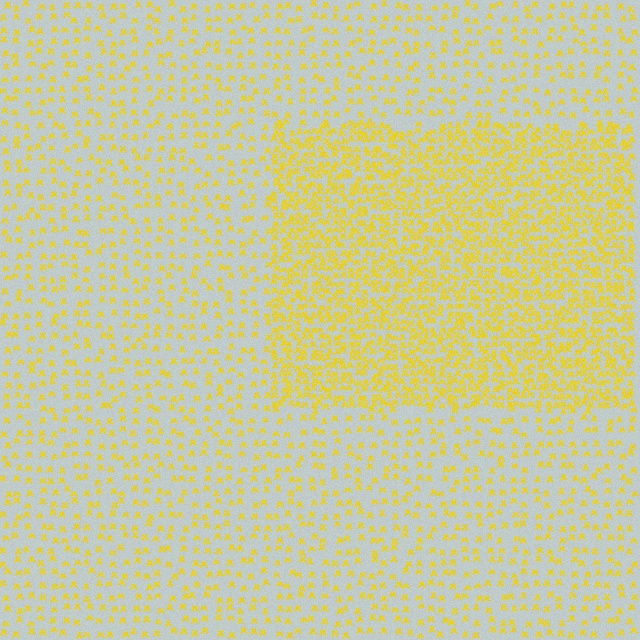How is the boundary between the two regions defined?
The boundary is defined by a change in element density (approximately 2.5x ratio). All elements are the same color, size, and shape.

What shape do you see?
I see a rectangle.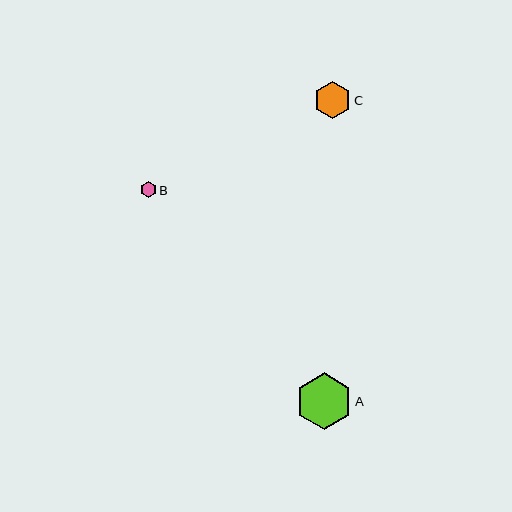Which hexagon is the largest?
Hexagon A is the largest with a size of approximately 57 pixels.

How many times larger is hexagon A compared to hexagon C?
Hexagon A is approximately 1.5 times the size of hexagon C.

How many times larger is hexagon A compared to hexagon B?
Hexagon A is approximately 3.6 times the size of hexagon B.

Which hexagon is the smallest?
Hexagon B is the smallest with a size of approximately 16 pixels.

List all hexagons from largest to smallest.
From largest to smallest: A, C, B.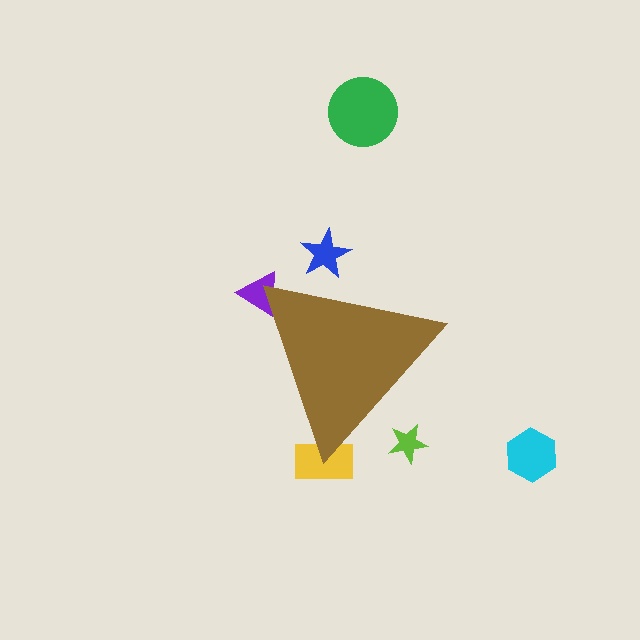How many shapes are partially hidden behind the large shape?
4 shapes are partially hidden.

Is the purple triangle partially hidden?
Yes, the purple triangle is partially hidden behind the brown triangle.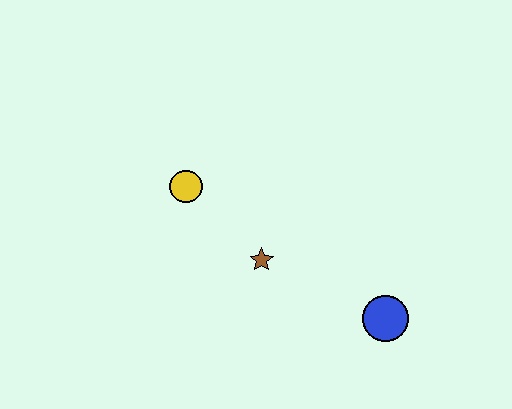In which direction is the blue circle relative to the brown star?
The blue circle is to the right of the brown star.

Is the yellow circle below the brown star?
No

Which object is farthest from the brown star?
The blue circle is farthest from the brown star.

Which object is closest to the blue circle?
The brown star is closest to the blue circle.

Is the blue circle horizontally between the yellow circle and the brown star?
No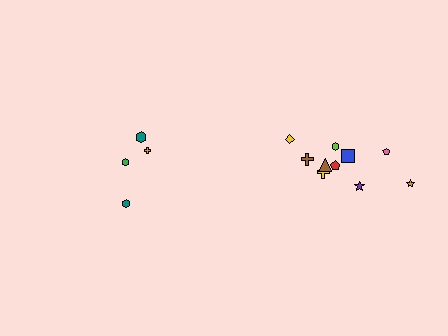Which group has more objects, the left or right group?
The right group.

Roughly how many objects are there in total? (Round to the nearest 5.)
Roughly 15 objects in total.